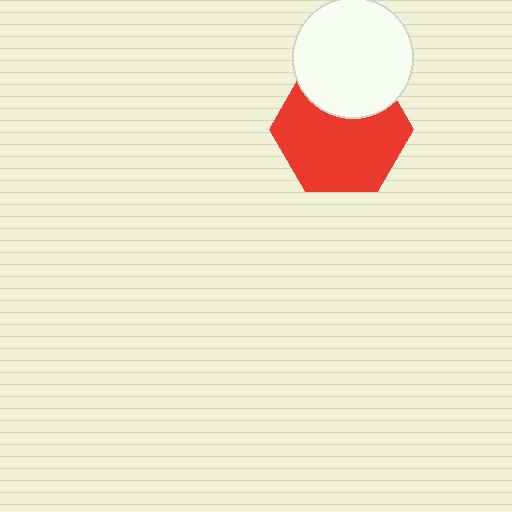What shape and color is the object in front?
The object in front is a white circle.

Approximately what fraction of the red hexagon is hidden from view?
Roughly 30% of the red hexagon is hidden behind the white circle.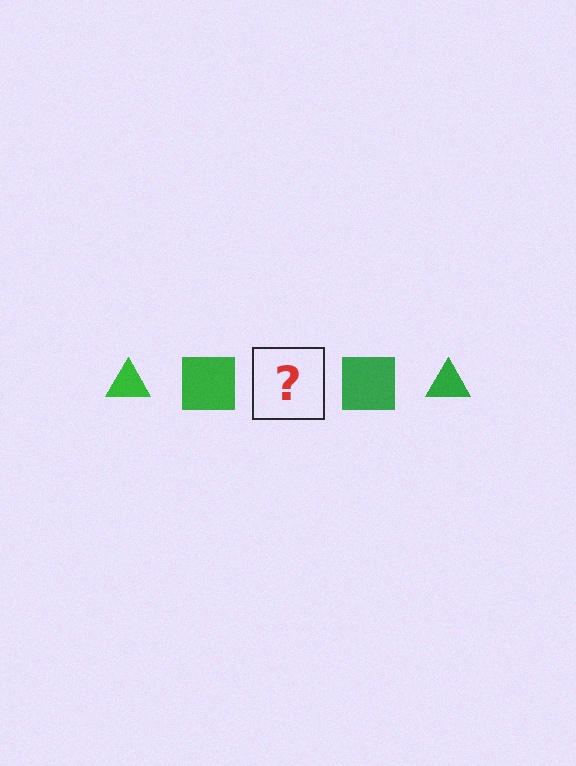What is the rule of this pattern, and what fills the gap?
The rule is that the pattern cycles through triangle, square shapes in green. The gap should be filled with a green triangle.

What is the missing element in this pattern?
The missing element is a green triangle.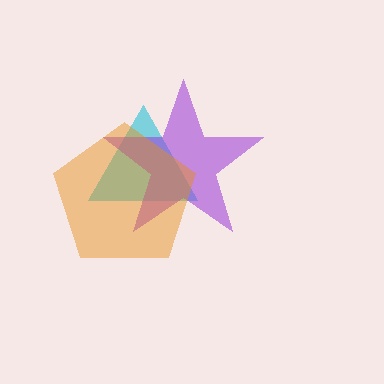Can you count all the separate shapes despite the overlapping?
Yes, there are 3 separate shapes.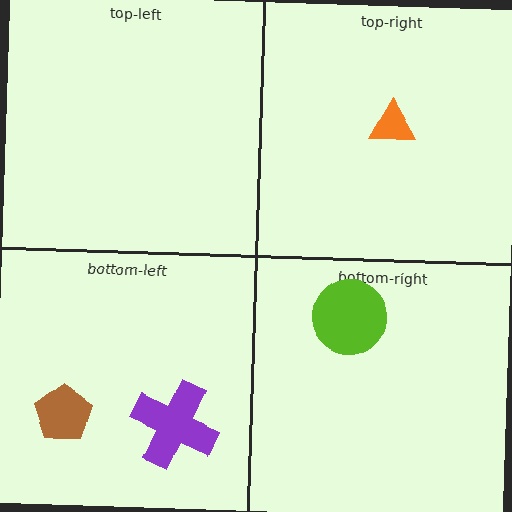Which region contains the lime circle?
The bottom-right region.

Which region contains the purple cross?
The bottom-left region.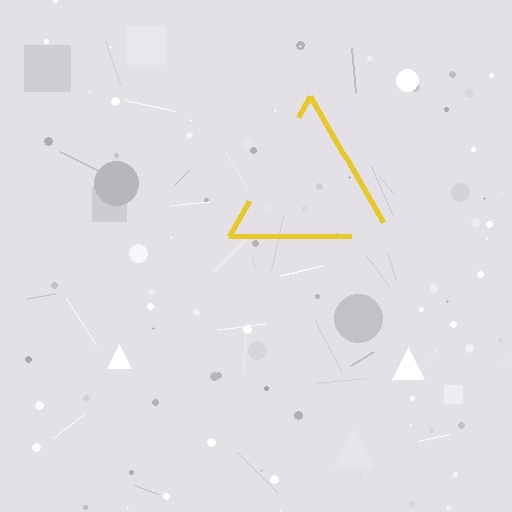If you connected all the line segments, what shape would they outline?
They would outline a triangle.